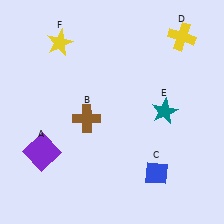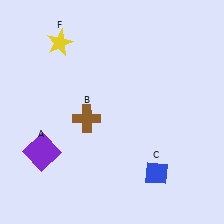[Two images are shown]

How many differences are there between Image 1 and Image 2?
There are 2 differences between the two images.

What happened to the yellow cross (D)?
The yellow cross (D) was removed in Image 2. It was in the top-right area of Image 1.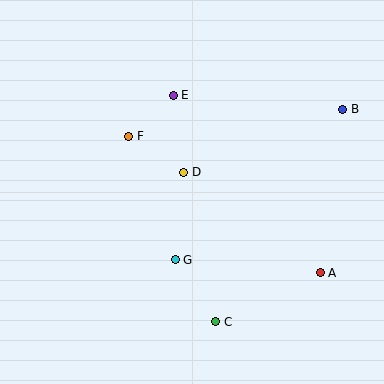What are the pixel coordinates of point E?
Point E is at (173, 95).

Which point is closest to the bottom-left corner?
Point G is closest to the bottom-left corner.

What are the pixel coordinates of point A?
Point A is at (320, 273).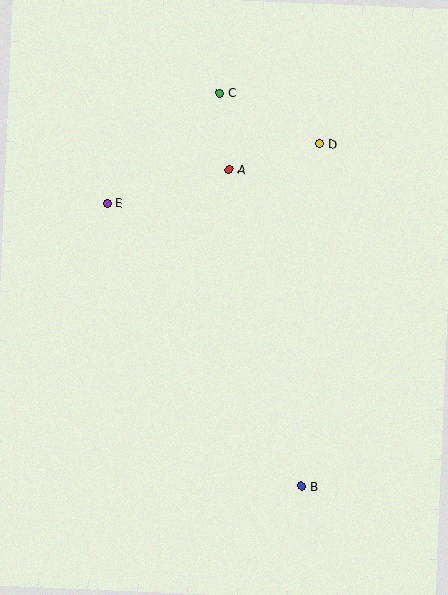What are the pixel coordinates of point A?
Point A is at (229, 170).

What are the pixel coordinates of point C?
Point C is at (219, 93).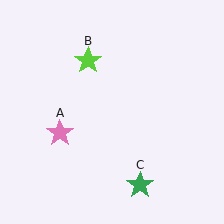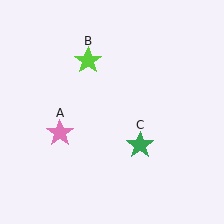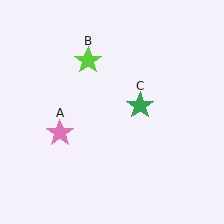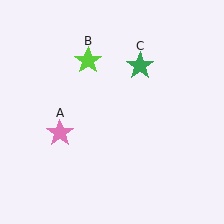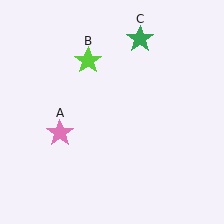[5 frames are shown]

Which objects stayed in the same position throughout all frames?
Pink star (object A) and lime star (object B) remained stationary.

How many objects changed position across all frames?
1 object changed position: green star (object C).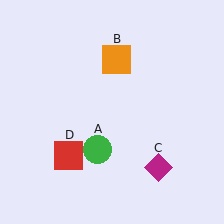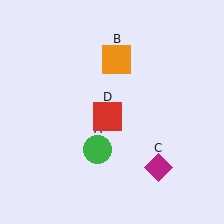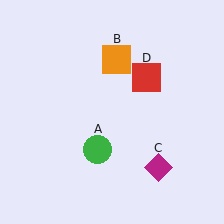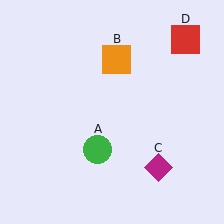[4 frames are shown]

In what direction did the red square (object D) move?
The red square (object D) moved up and to the right.